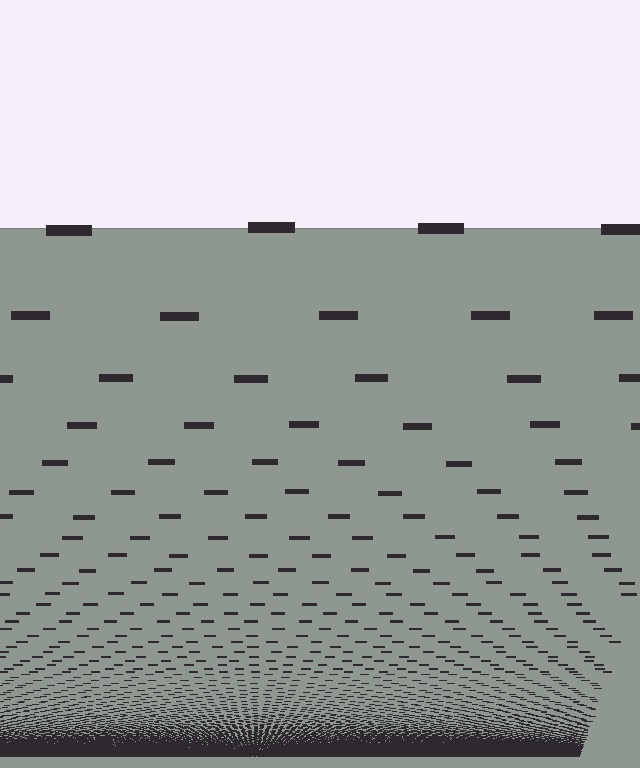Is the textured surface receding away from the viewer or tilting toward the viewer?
The surface appears to tilt toward the viewer. Texture elements get larger and sparser toward the top.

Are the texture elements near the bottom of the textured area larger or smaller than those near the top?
Smaller. The gradient is inverted — elements near the bottom are smaller and denser.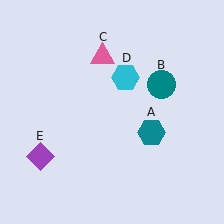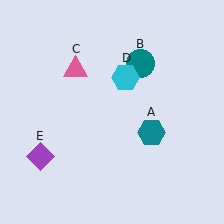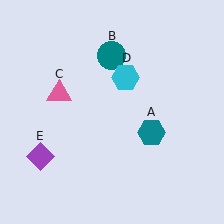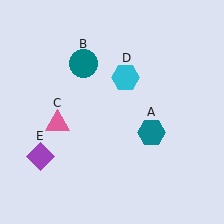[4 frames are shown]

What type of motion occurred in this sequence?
The teal circle (object B), pink triangle (object C) rotated counterclockwise around the center of the scene.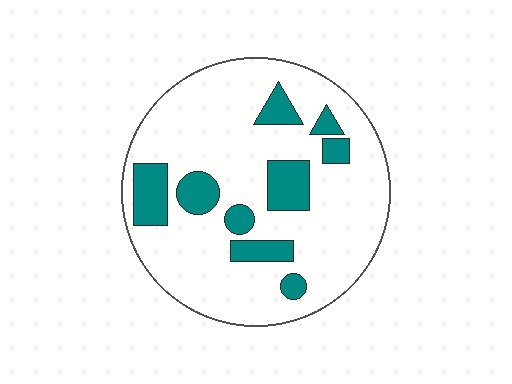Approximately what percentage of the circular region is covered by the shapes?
Approximately 20%.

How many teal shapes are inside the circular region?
9.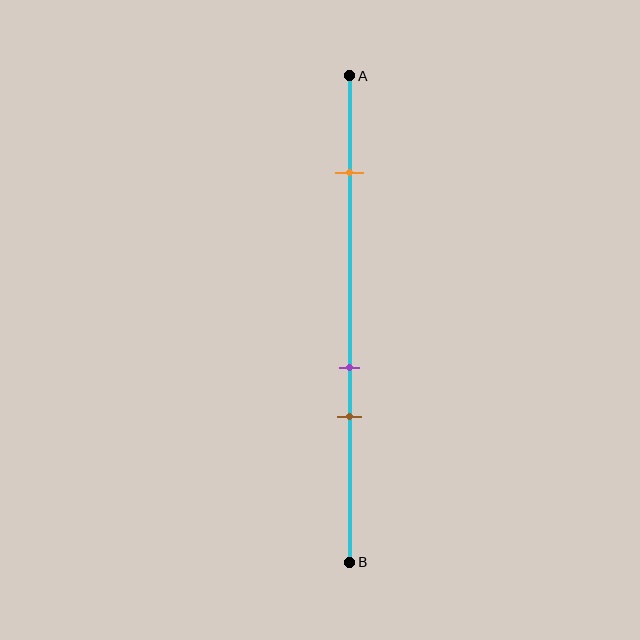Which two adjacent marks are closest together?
The purple and brown marks are the closest adjacent pair.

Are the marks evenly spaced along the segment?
No, the marks are not evenly spaced.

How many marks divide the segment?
There are 3 marks dividing the segment.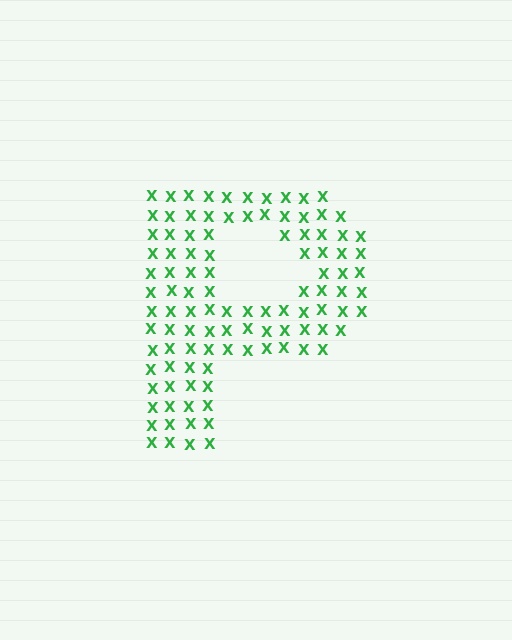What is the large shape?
The large shape is the letter P.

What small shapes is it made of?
It is made of small letter X's.